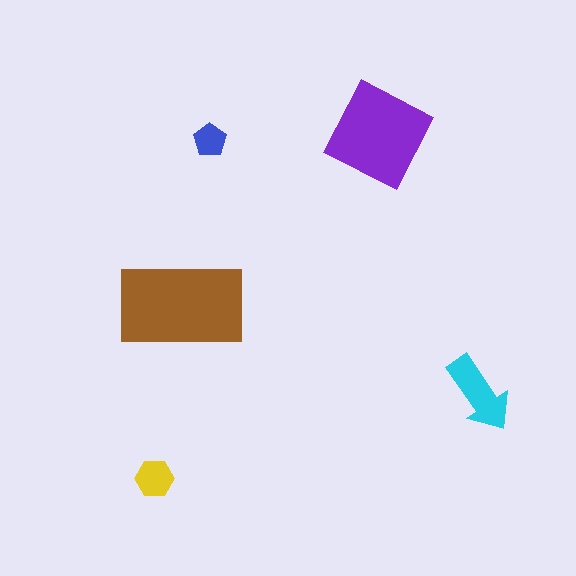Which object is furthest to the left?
The yellow hexagon is leftmost.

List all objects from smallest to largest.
The blue pentagon, the yellow hexagon, the cyan arrow, the purple diamond, the brown rectangle.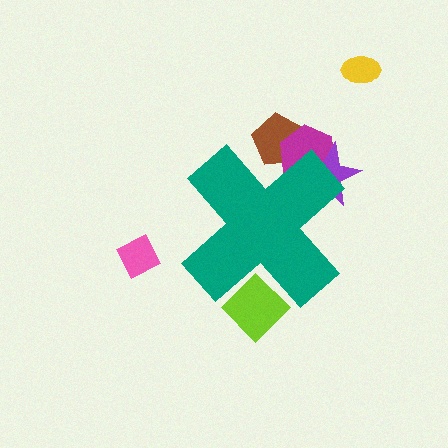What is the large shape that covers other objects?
A teal cross.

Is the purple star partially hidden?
Yes, the purple star is partially hidden behind the teal cross.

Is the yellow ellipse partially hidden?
No, the yellow ellipse is fully visible.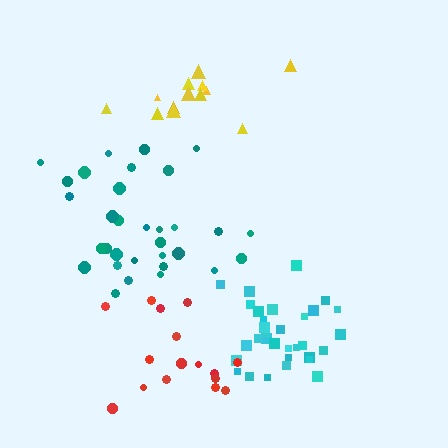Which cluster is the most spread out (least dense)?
Yellow.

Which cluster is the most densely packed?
Cyan.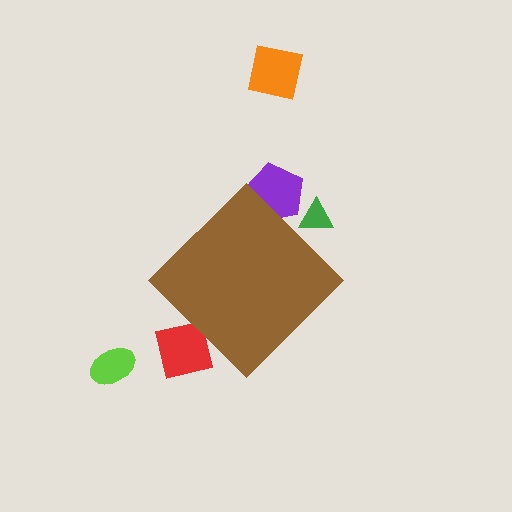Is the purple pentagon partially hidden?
Yes, the purple pentagon is partially hidden behind the brown diamond.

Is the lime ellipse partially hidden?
No, the lime ellipse is fully visible.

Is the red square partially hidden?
Yes, the red square is partially hidden behind the brown diamond.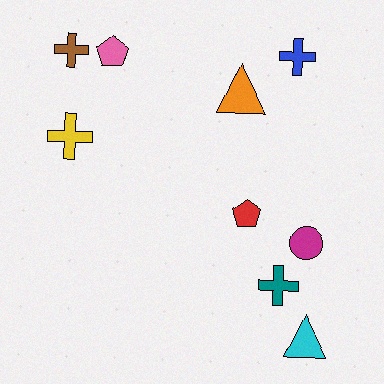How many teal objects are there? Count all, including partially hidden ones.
There is 1 teal object.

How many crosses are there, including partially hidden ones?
There are 4 crosses.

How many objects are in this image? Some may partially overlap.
There are 9 objects.